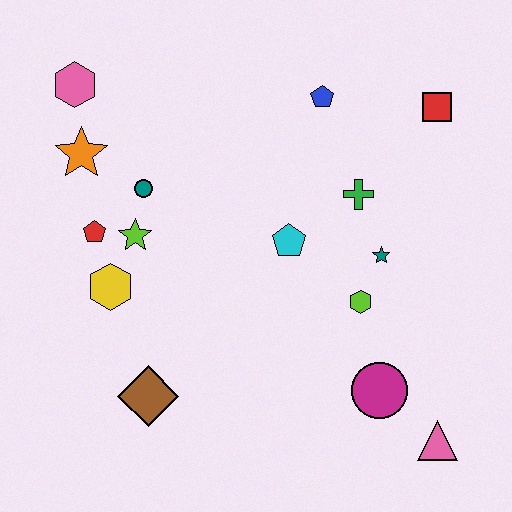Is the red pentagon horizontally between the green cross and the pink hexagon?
Yes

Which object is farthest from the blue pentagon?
The pink triangle is farthest from the blue pentagon.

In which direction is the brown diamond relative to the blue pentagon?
The brown diamond is below the blue pentagon.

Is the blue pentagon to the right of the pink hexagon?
Yes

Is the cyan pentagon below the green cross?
Yes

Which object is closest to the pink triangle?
The magenta circle is closest to the pink triangle.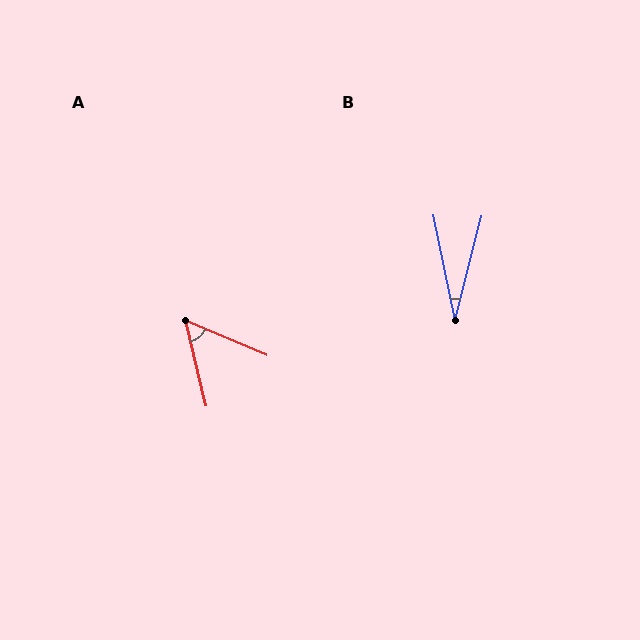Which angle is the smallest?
B, at approximately 26 degrees.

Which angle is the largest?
A, at approximately 53 degrees.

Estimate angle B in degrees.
Approximately 26 degrees.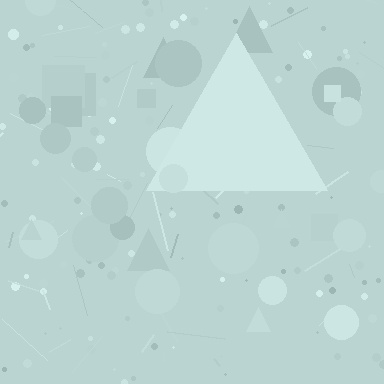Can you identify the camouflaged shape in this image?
The camouflaged shape is a triangle.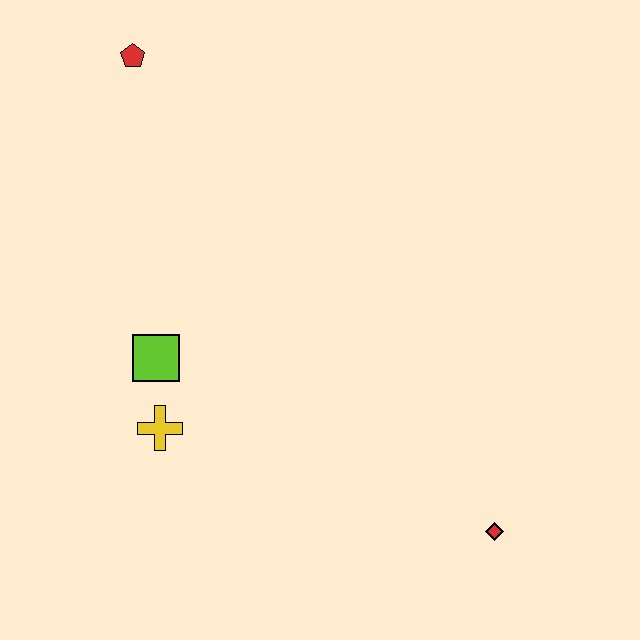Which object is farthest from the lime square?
The red diamond is farthest from the lime square.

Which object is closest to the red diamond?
The yellow cross is closest to the red diamond.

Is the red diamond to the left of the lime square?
No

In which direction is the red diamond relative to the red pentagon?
The red diamond is below the red pentagon.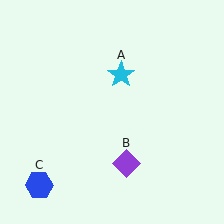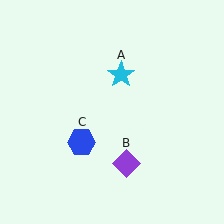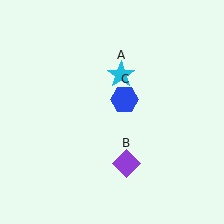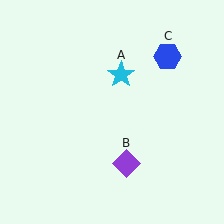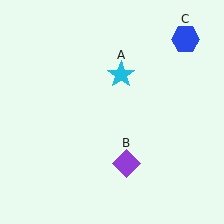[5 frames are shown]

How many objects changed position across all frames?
1 object changed position: blue hexagon (object C).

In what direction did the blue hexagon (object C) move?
The blue hexagon (object C) moved up and to the right.